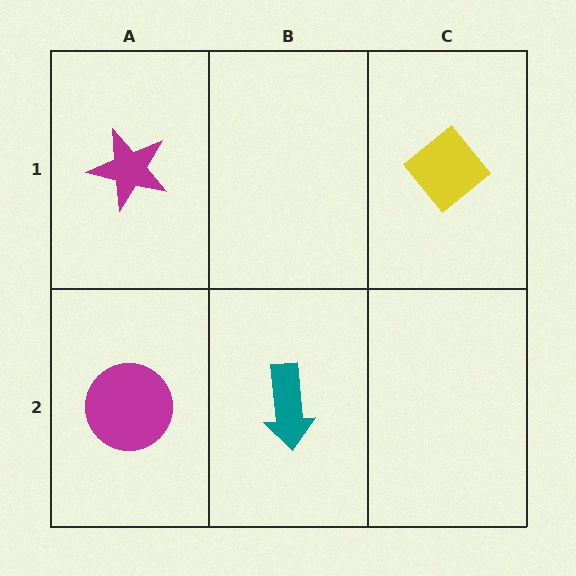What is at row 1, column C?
A yellow diamond.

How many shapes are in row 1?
2 shapes.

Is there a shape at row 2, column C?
No, that cell is empty.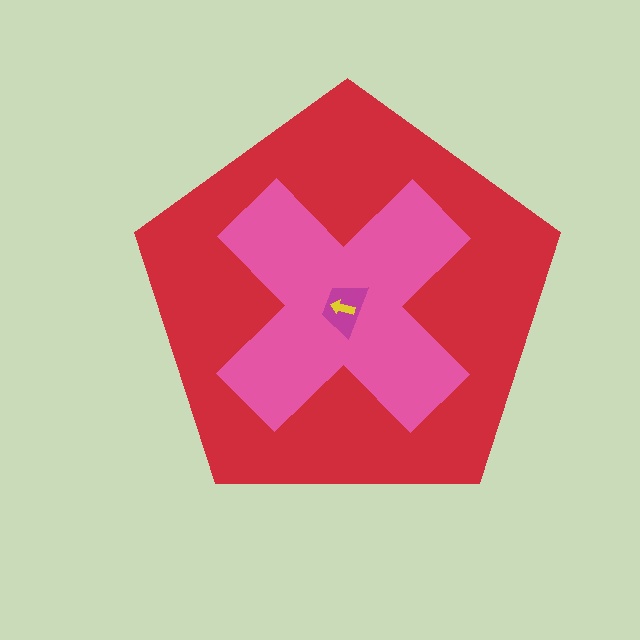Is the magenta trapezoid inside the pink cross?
Yes.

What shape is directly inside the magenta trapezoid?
The yellow arrow.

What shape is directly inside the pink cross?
The magenta trapezoid.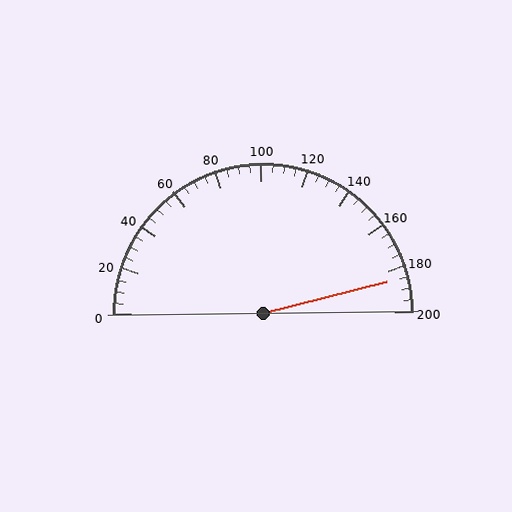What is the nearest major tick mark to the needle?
The nearest major tick mark is 180.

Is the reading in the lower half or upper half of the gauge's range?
The reading is in the upper half of the range (0 to 200).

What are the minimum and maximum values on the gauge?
The gauge ranges from 0 to 200.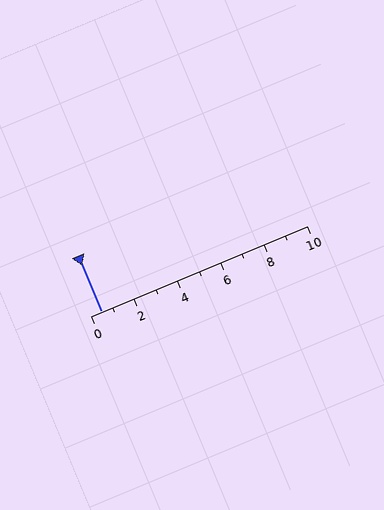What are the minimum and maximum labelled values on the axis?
The axis runs from 0 to 10.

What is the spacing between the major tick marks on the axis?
The major ticks are spaced 2 apart.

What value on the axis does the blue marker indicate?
The marker indicates approximately 0.5.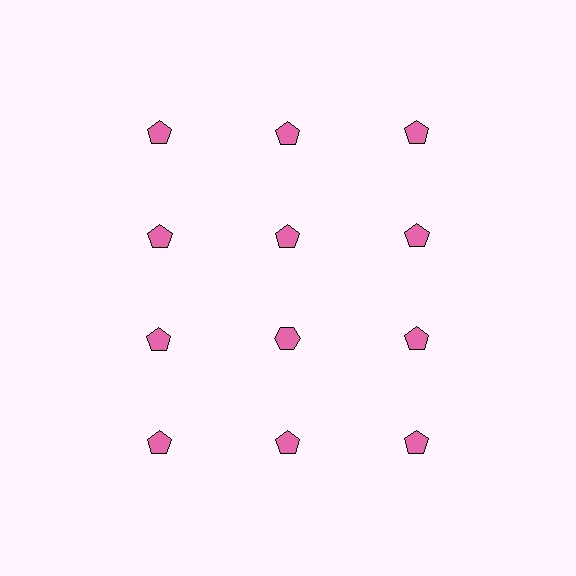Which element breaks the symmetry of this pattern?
The pink hexagon in the third row, second from left column breaks the symmetry. All other shapes are pink pentagons.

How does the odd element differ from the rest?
It has a different shape: hexagon instead of pentagon.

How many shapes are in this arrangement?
There are 12 shapes arranged in a grid pattern.